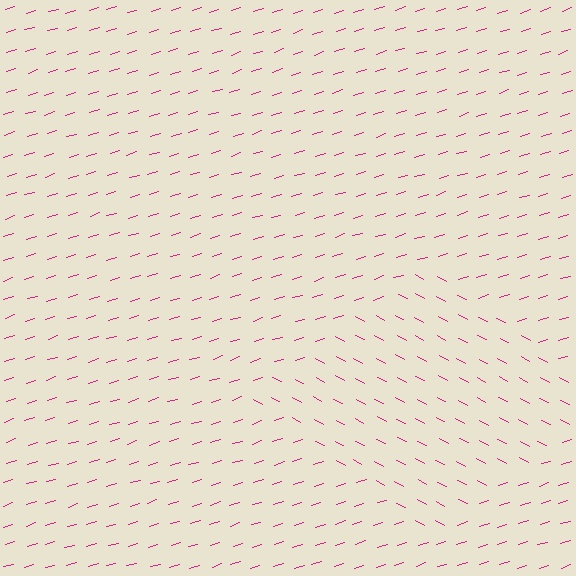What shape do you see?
I see a diamond.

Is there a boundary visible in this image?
Yes, there is a texture boundary formed by a change in line orientation.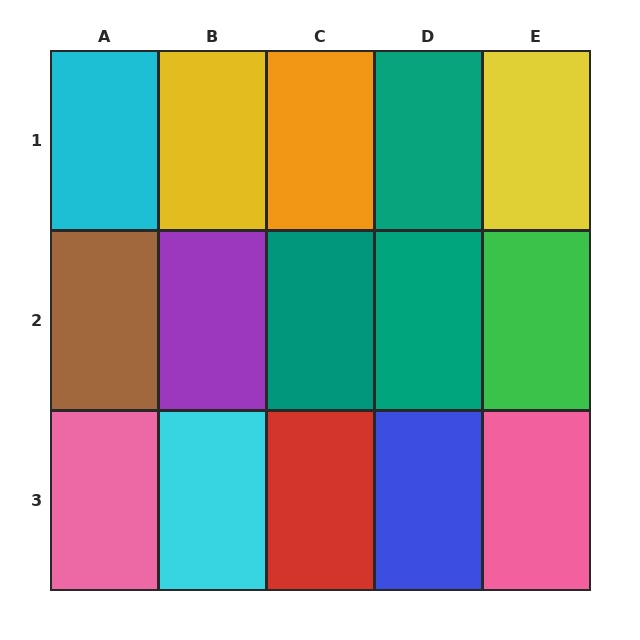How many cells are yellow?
2 cells are yellow.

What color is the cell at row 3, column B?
Cyan.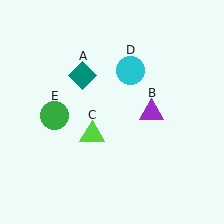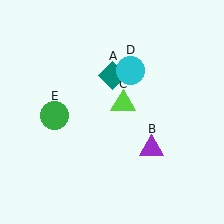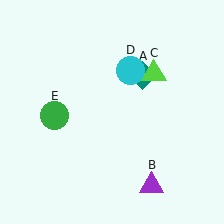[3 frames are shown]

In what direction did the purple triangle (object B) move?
The purple triangle (object B) moved down.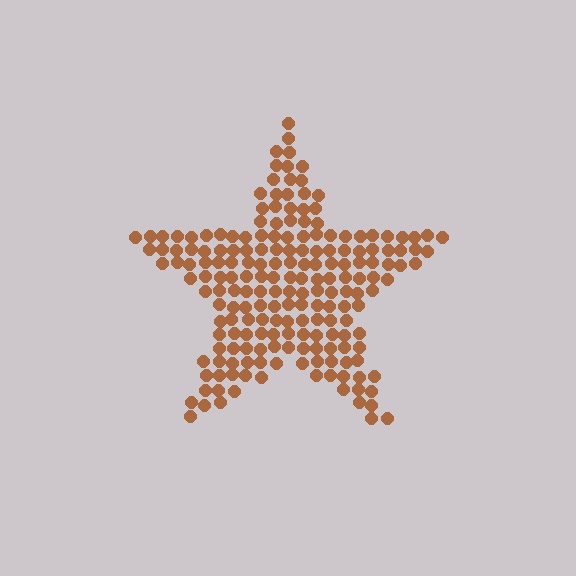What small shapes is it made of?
It is made of small circles.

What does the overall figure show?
The overall figure shows a star.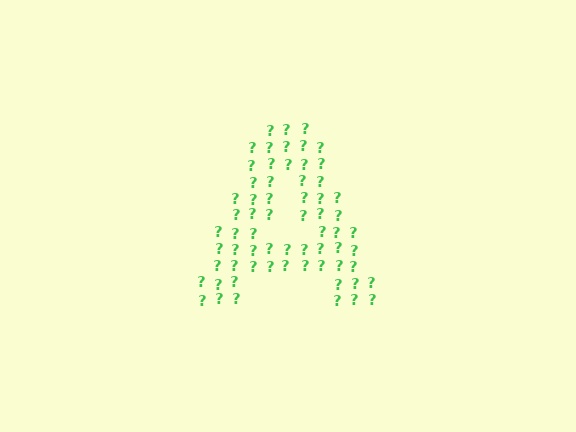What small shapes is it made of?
It is made of small question marks.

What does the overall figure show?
The overall figure shows the letter A.